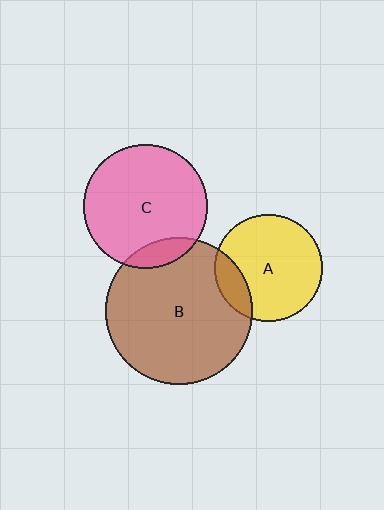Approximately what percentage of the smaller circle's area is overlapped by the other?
Approximately 15%.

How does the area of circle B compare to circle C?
Approximately 1.4 times.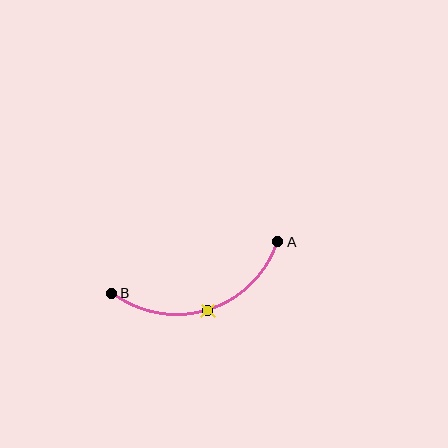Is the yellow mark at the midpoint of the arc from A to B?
Yes. The yellow mark lies on the arc at equal arc-length from both A and B — it is the arc midpoint.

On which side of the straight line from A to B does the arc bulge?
The arc bulges below the straight line connecting A and B.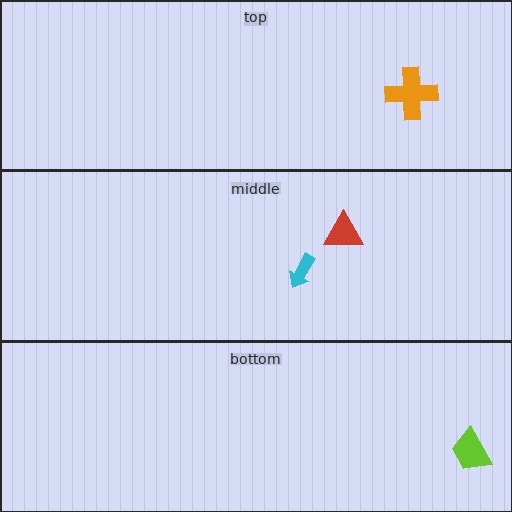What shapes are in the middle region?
The red triangle, the cyan arrow.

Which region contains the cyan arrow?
The middle region.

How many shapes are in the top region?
1.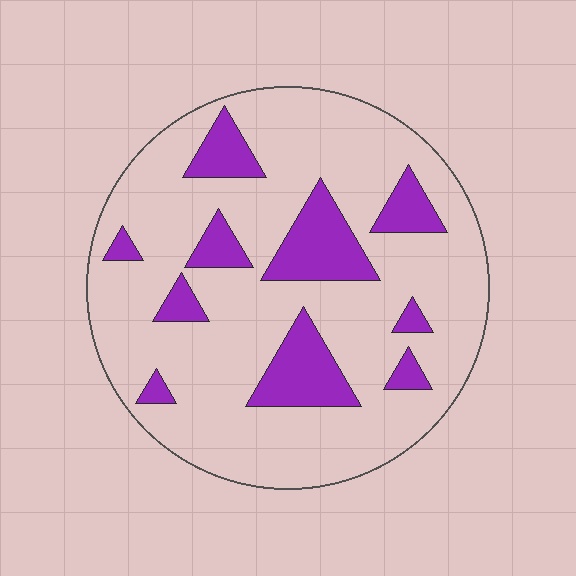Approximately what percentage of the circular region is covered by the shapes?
Approximately 20%.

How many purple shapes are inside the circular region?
10.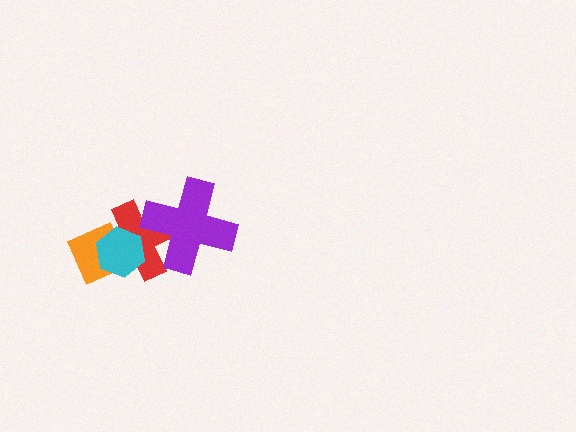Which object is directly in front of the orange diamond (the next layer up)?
The red cross is directly in front of the orange diamond.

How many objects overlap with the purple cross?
1 object overlaps with the purple cross.